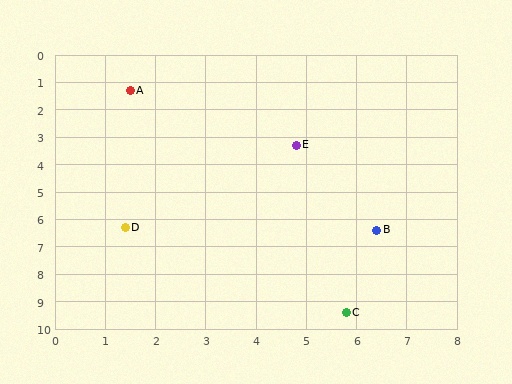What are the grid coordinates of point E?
Point E is at approximately (4.8, 3.3).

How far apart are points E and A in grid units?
Points E and A are about 3.9 grid units apart.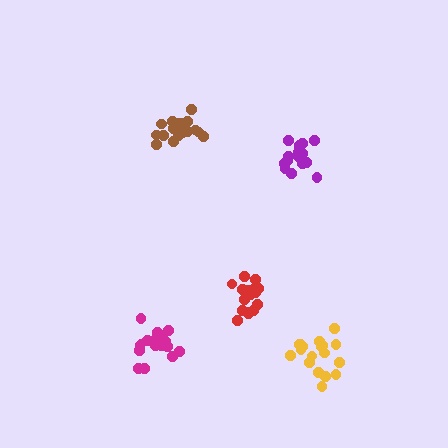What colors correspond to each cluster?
The clusters are colored: yellow, purple, brown, red, magenta.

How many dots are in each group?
Group 1: 18 dots, Group 2: 18 dots, Group 3: 18 dots, Group 4: 17 dots, Group 5: 19 dots (90 total).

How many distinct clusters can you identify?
There are 5 distinct clusters.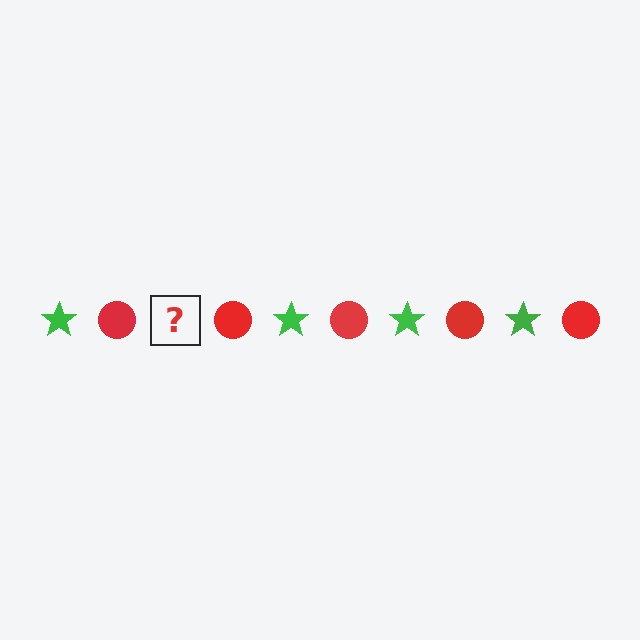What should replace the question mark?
The question mark should be replaced with a green star.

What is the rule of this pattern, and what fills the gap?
The rule is that the pattern alternates between green star and red circle. The gap should be filled with a green star.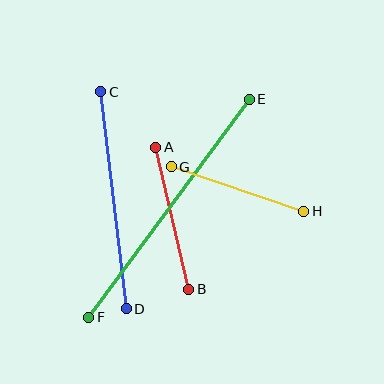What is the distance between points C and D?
The distance is approximately 218 pixels.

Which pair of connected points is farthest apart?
Points E and F are farthest apart.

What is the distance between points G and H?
The distance is approximately 139 pixels.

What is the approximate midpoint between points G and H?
The midpoint is at approximately (238, 189) pixels.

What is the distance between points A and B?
The distance is approximately 146 pixels.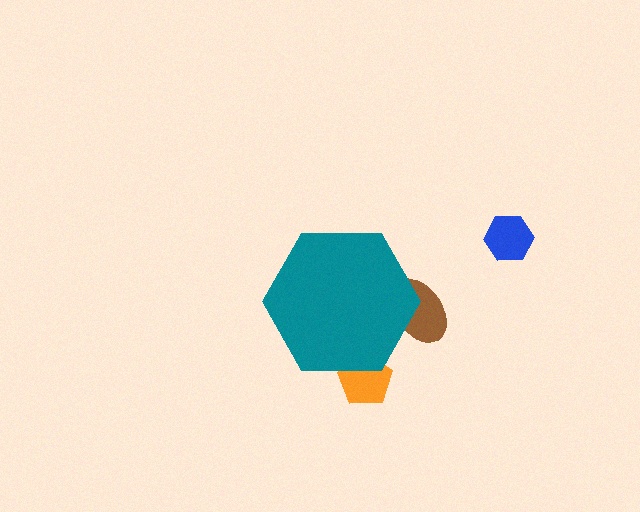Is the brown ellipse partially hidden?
Yes, the brown ellipse is partially hidden behind the teal hexagon.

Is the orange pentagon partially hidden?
Yes, the orange pentagon is partially hidden behind the teal hexagon.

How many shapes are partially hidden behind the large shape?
2 shapes are partially hidden.